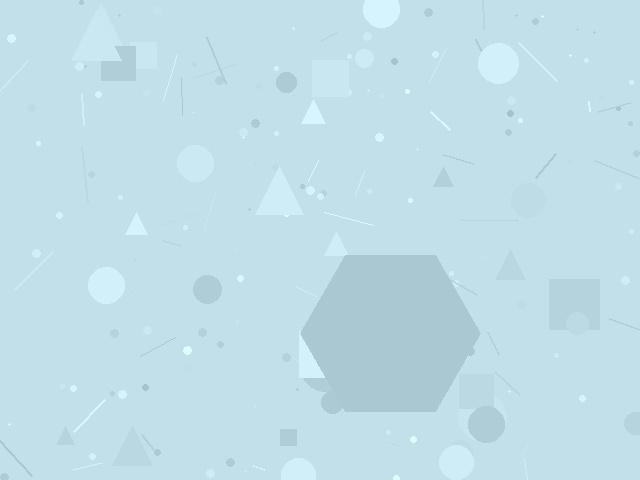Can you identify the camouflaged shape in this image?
The camouflaged shape is a hexagon.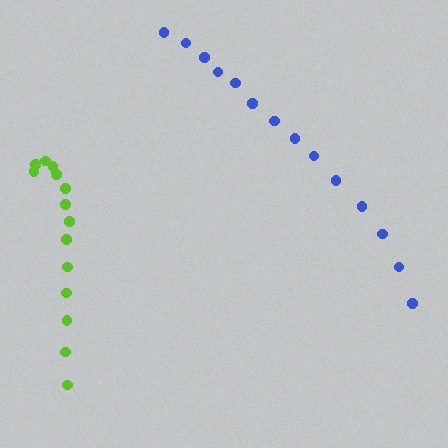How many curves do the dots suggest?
There are 2 distinct paths.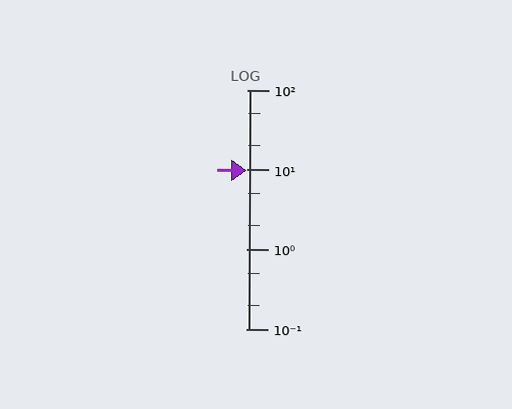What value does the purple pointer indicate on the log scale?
The pointer indicates approximately 9.7.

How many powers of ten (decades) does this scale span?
The scale spans 3 decades, from 0.1 to 100.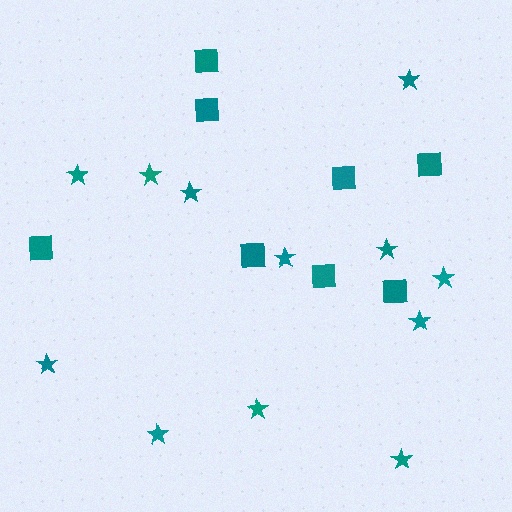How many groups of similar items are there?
There are 2 groups: one group of squares (8) and one group of stars (12).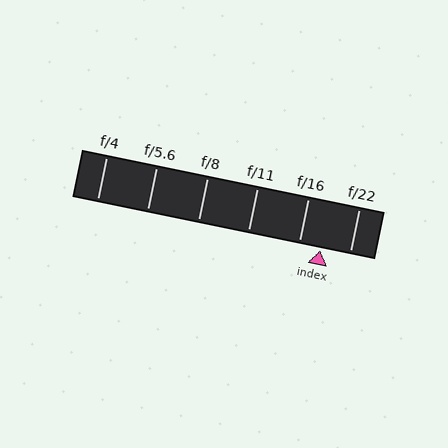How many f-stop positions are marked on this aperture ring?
There are 6 f-stop positions marked.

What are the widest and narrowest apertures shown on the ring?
The widest aperture shown is f/4 and the narrowest is f/22.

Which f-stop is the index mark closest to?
The index mark is closest to f/16.